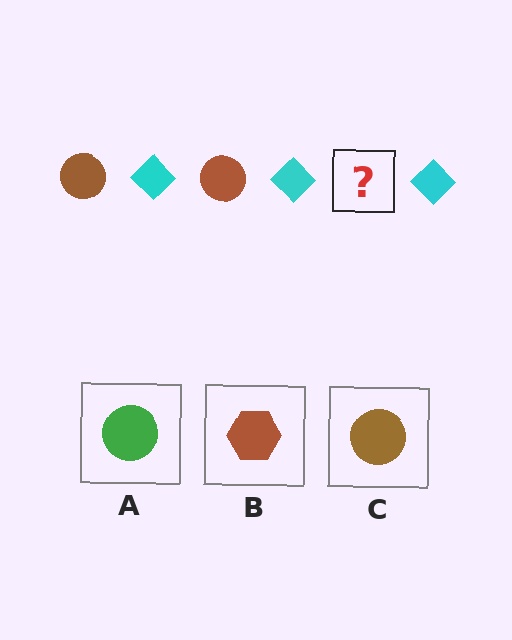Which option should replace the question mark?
Option C.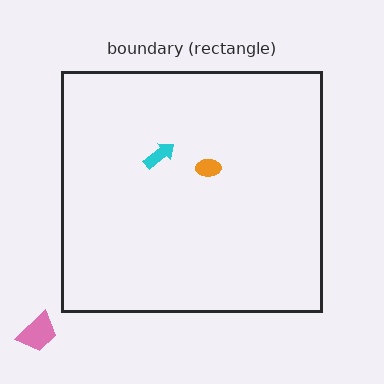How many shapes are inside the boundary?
2 inside, 1 outside.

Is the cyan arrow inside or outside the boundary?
Inside.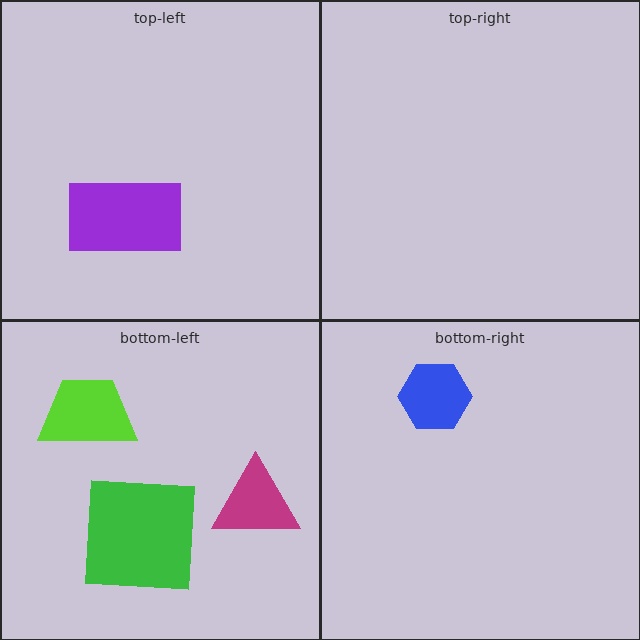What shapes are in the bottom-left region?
The magenta triangle, the green square, the lime trapezoid.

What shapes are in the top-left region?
The purple rectangle.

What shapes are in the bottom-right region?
The blue hexagon.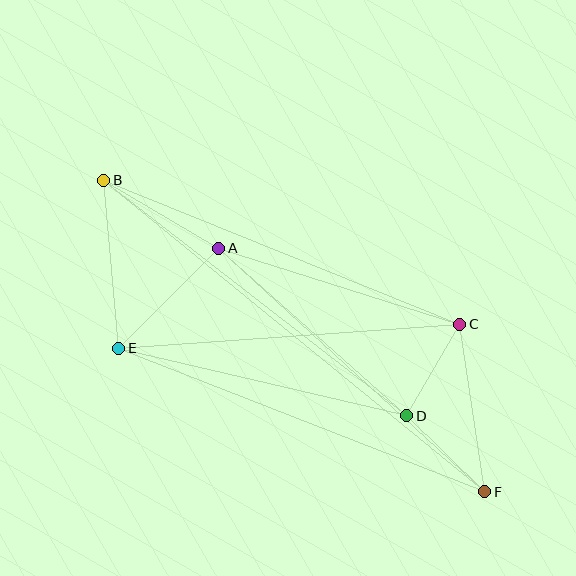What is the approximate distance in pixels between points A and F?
The distance between A and F is approximately 361 pixels.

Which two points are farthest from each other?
Points B and F are farthest from each other.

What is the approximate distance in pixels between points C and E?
The distance between C and E is approximately 342 pixels.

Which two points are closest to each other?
Points C and D are closest to each other.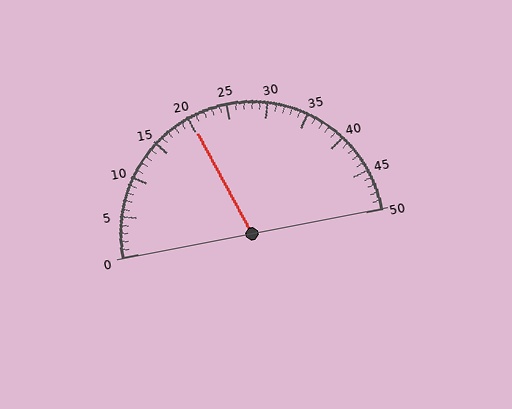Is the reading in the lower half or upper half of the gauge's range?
The reading is in the lower half of the range (0 to 50).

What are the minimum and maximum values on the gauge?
The gauge ranges from 0 to 50.